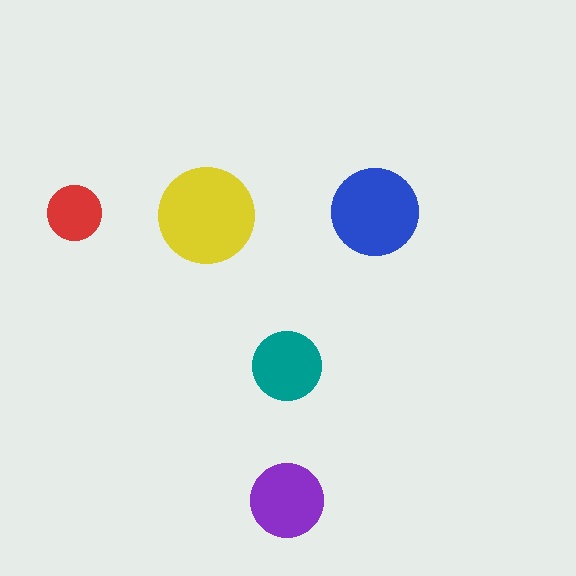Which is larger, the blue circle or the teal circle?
The blue one.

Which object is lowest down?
The purple circle is bottommost.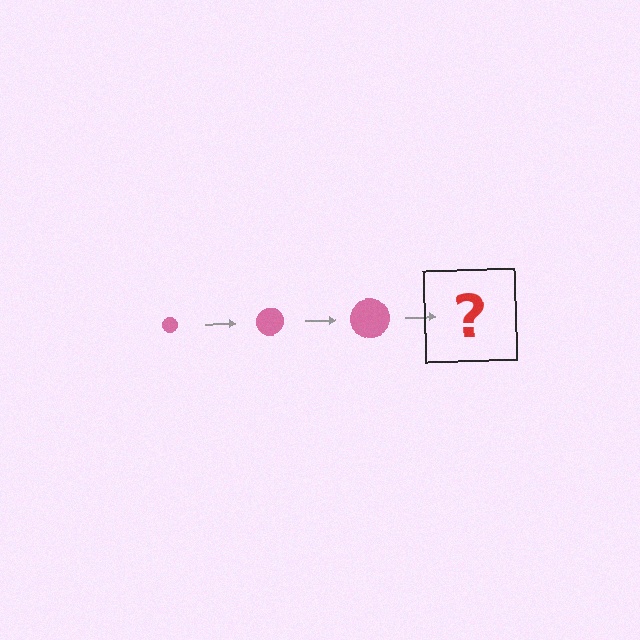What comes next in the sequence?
The next element should be a pink circle, larger than the previous one.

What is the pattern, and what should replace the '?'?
The pattern is that the circle gets progressively larger each step. The '?' should be a pink circle, larger than the previous one.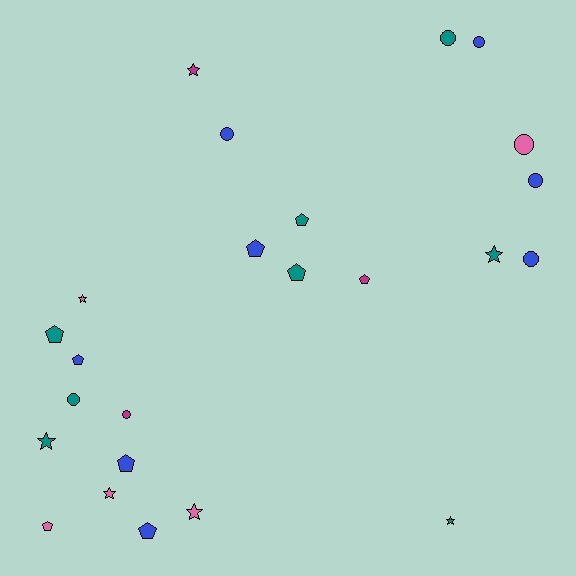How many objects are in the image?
There are 24 objects.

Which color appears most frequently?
Blue, with 8 objects.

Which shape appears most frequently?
Pentagon, with 9 objects.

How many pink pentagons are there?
There is 1 pink pentagon.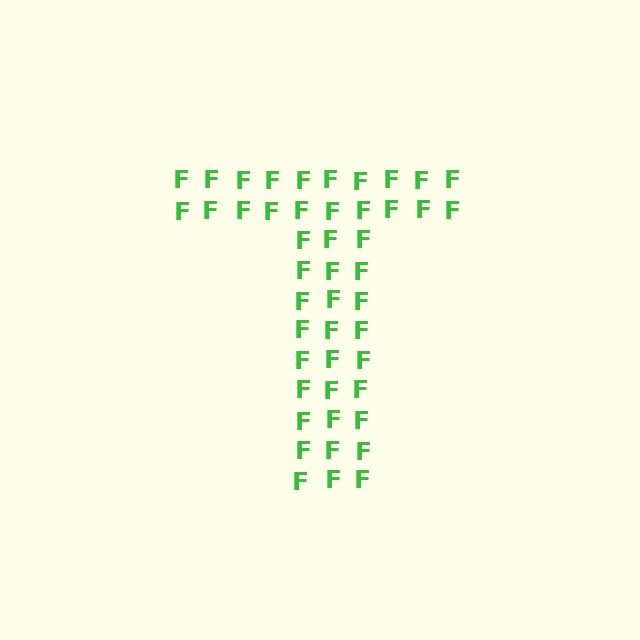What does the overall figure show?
The overall figure shows the letter T.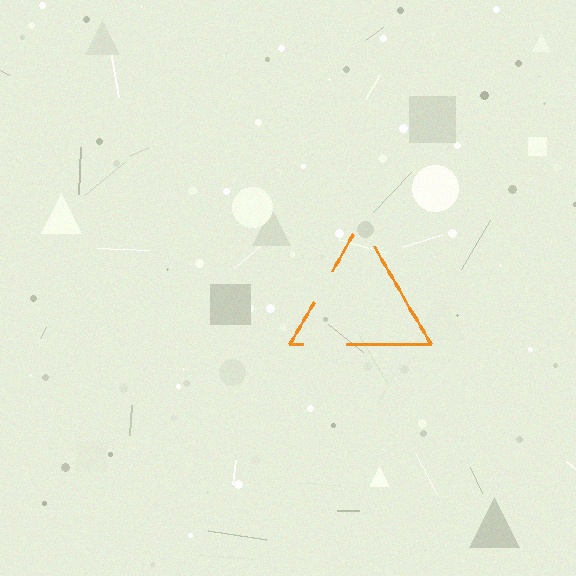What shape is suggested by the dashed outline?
The dashed outline suggests a triangle.